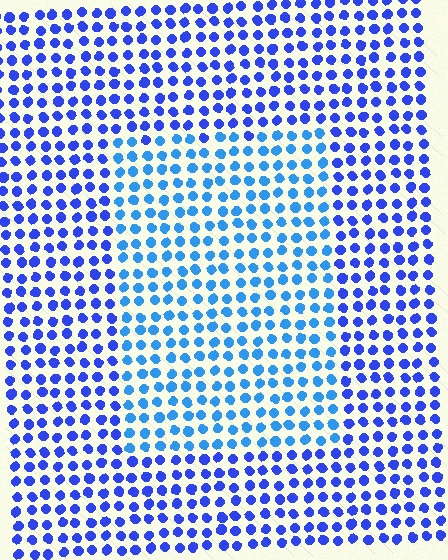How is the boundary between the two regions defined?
The boundary is defined purely by a slight shift in hue (about 27 degrees). Spacing, size, and orientation are identical on both sides.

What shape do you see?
I see a rectangle.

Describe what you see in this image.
The image is filled with small blue elements in a uniform arrangement. A rectangle-shaped region is visible where the elements are tinted to a slightly different hue, forming a subtle color boundary.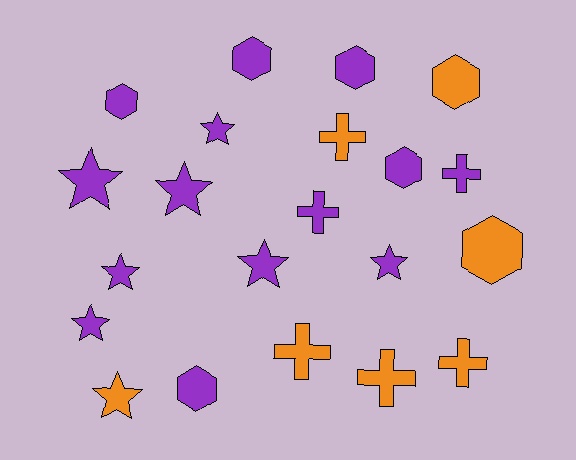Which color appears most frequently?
Purple, with 14 objects.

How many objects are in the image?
There are 21 objects.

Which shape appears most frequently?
Star, with 8 objects.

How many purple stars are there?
There are 7 purple stars.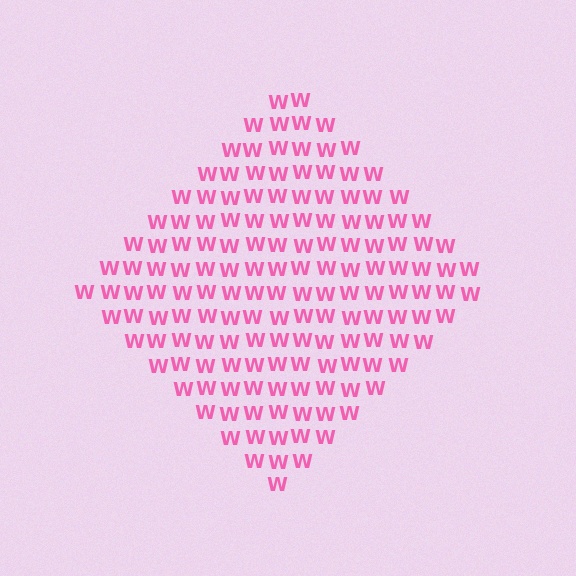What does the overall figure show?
The overall figure shows a diamond.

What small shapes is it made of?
It is made of small letter W's.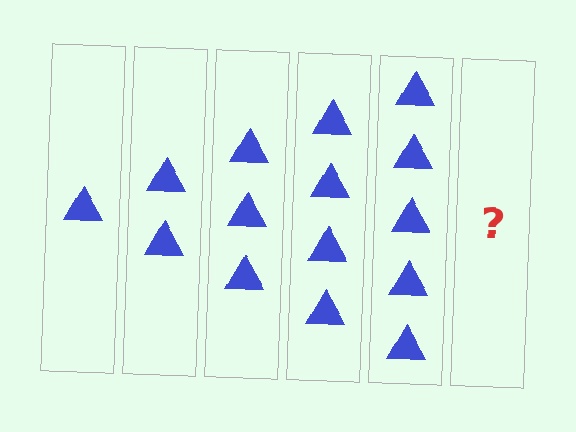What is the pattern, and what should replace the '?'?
The pattern is that each step adds one more triangle. The '?' should be 6 triangles.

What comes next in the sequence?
The next element should be 6 triangles.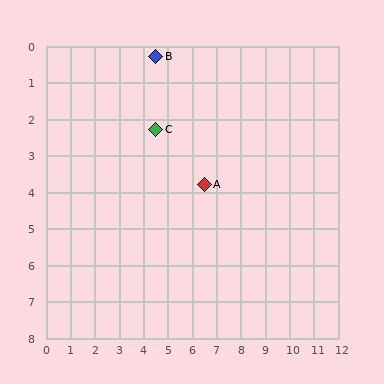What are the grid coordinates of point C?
Point C is at approximately (4.5, 2.3).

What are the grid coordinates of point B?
Point B is at approximately (4.5, 0.3).